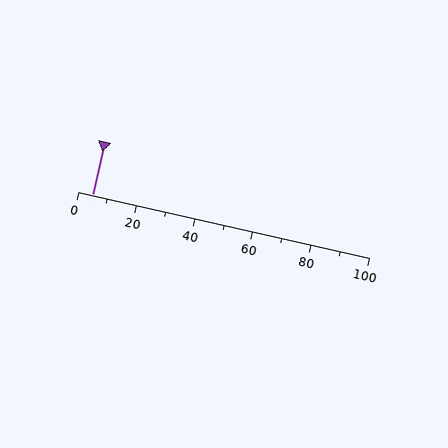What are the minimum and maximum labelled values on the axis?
The axis runs from 0 to 100.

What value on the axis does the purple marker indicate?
The marker indicates approximately 5.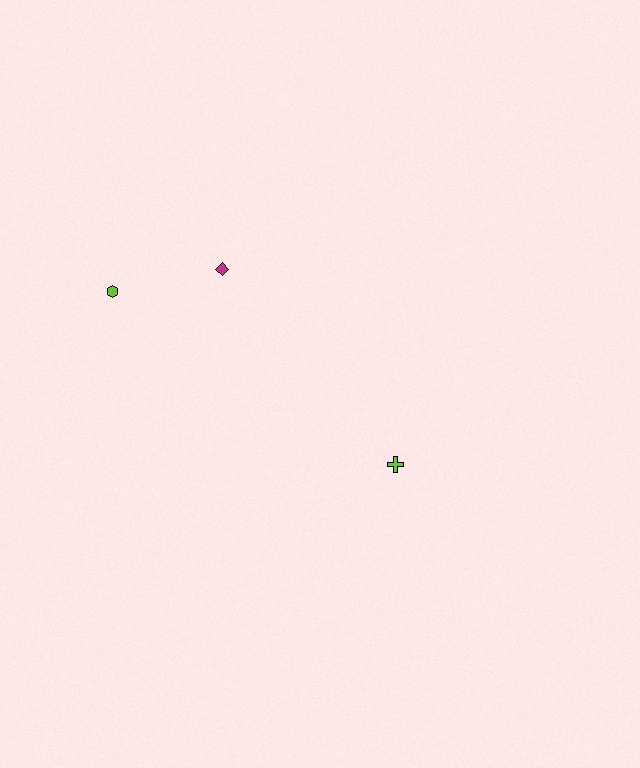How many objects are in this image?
There are 3 objects.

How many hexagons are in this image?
There is 1 hexagon.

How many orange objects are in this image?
There are no orange objects.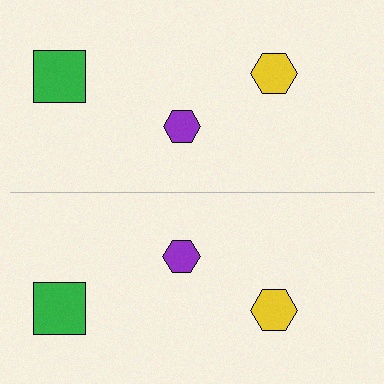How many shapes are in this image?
There are 6 shapes in this image.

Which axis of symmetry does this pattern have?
The pattern has a horizontal axis of symmetry running through the center of the image.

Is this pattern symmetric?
Yes, this pattern has bilateral (reflection) symmetry.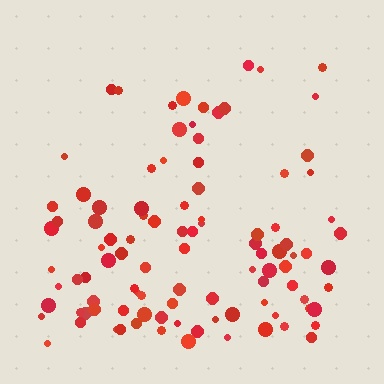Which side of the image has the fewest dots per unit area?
The top.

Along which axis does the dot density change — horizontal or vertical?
Vertical.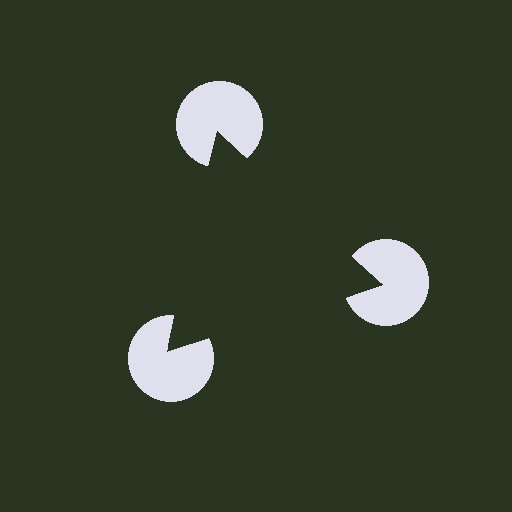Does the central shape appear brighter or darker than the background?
It typically appears slightly darker than the background, even though no actual brightness change is drawn.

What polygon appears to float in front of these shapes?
An illusory triangle — its edges are inferred from the aligned wedge cuts in the pac-man discs, not physically drawn.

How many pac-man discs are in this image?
There are 3 — one at each vertex of the illusory triangle.